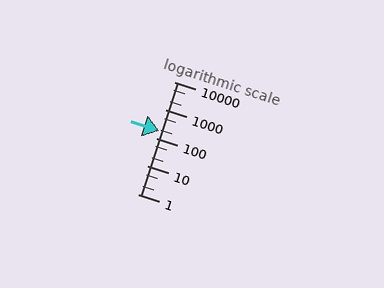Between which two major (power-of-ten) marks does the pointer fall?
The pointer is between 100 and 1000.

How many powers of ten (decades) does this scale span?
The scale spans 4 decades, from 1 to 10000.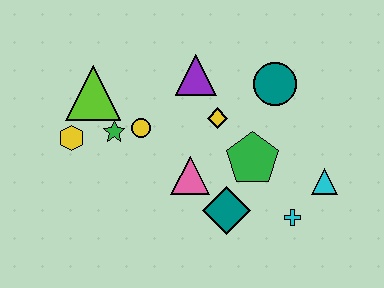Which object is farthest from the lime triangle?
The cyan triangle is farthest from the lime triangle.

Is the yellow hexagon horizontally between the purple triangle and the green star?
No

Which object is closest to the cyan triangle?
The cyan cross is closest to the cyan triangle.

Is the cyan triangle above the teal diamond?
Yes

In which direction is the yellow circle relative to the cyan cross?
The yellow circle is to the left of the cyan cross.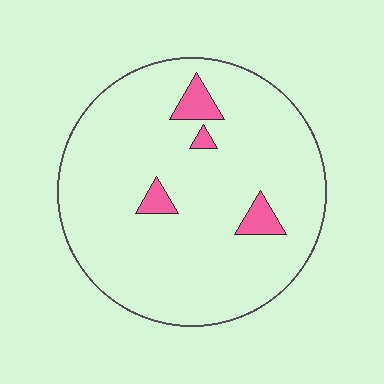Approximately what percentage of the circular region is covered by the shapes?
Approximately 5%.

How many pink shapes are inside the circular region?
4.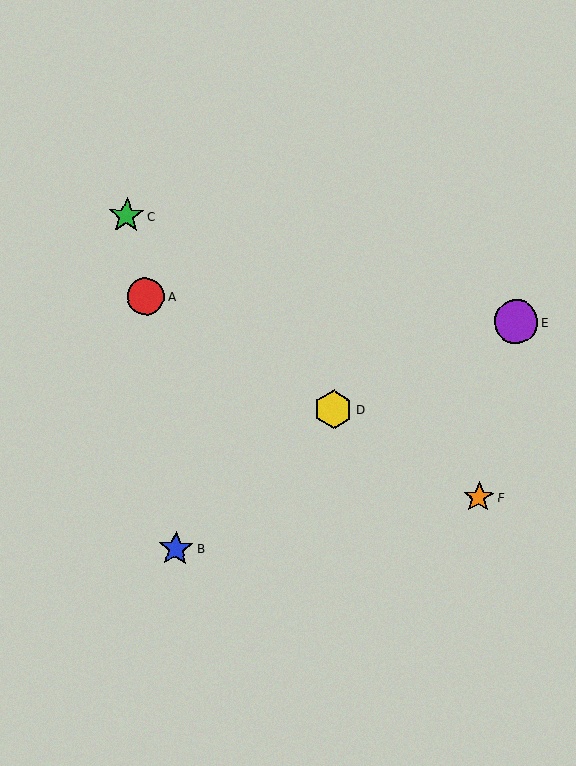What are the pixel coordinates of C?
Object C is at (126, 215).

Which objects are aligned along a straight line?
Objects A, D, F are aligned along a straight line.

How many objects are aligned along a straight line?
3 objects (A, D, F) are aligned along a straight line.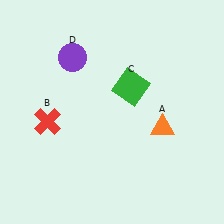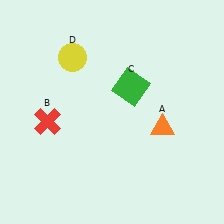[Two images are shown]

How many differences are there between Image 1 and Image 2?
There is 1 difference between the two images.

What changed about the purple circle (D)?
In Image 1, D is purple. In Image 2, it changed to yellow.